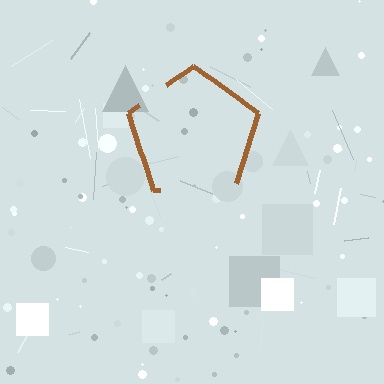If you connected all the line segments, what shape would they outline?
They would outline a pentagon.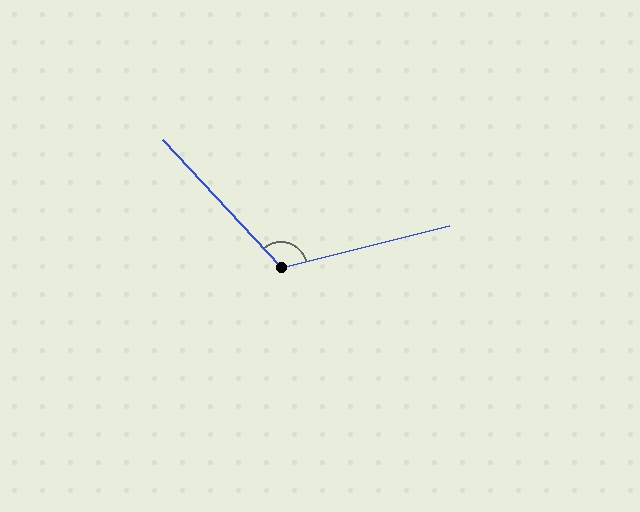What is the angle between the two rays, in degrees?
Approximately 119 degrees.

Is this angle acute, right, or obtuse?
It is obtuse.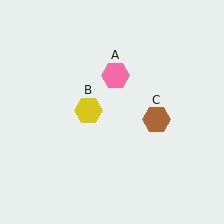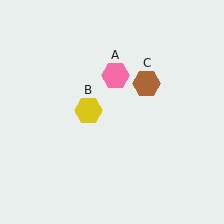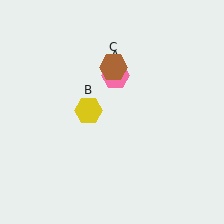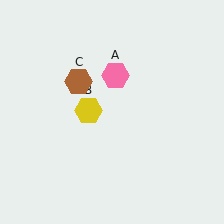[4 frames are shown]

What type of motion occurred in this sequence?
The brown hexagon (object C) rotated counterclockwise around the center of the scene.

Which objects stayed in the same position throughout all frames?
Pink hexagon (object A) and yellow hexagon (object B) remained stationary.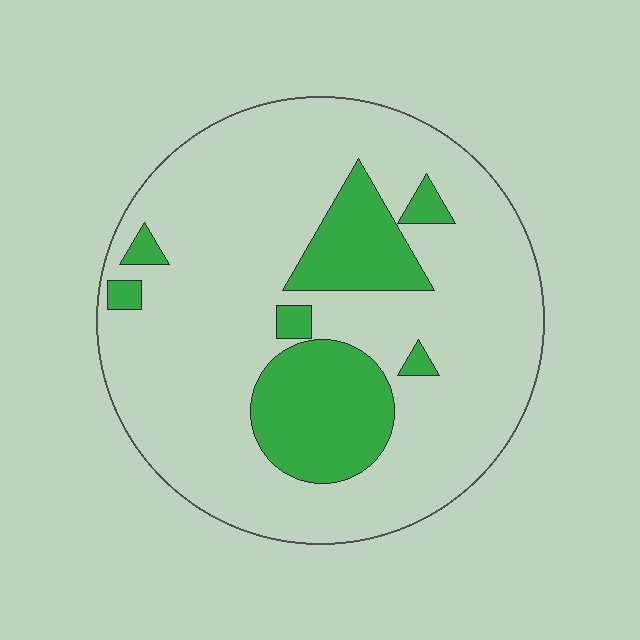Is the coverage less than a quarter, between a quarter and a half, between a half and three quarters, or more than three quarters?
Less than a quarter.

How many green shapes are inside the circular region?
7.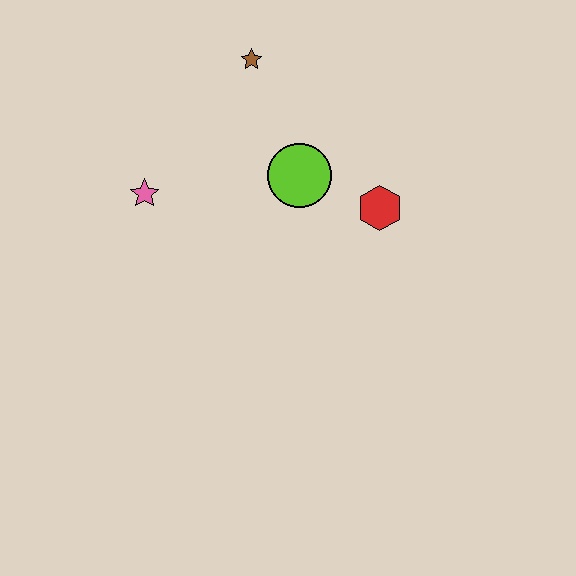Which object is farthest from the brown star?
The red hexagon is farthest from the brown star.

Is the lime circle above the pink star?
Yes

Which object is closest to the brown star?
The lime circle is closest to the brown star.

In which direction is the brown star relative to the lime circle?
The brown star is above the lime circle.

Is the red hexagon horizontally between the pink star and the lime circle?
No